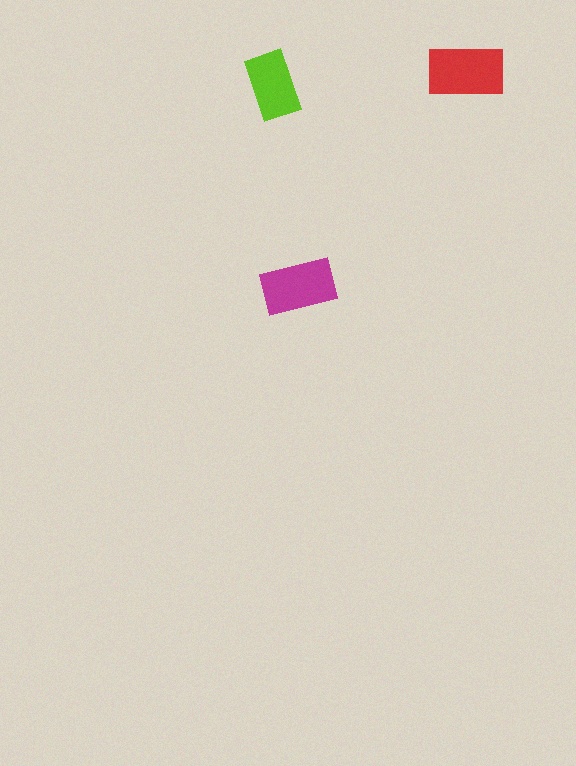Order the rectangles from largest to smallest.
the red one, the magenta one, the lime one.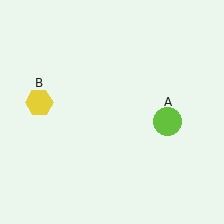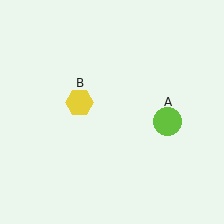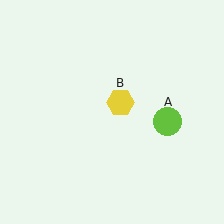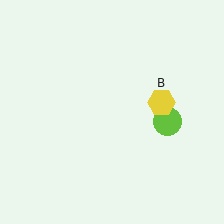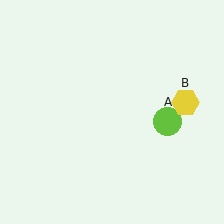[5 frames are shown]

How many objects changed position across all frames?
1 object changed position: yellow hexagon (object B).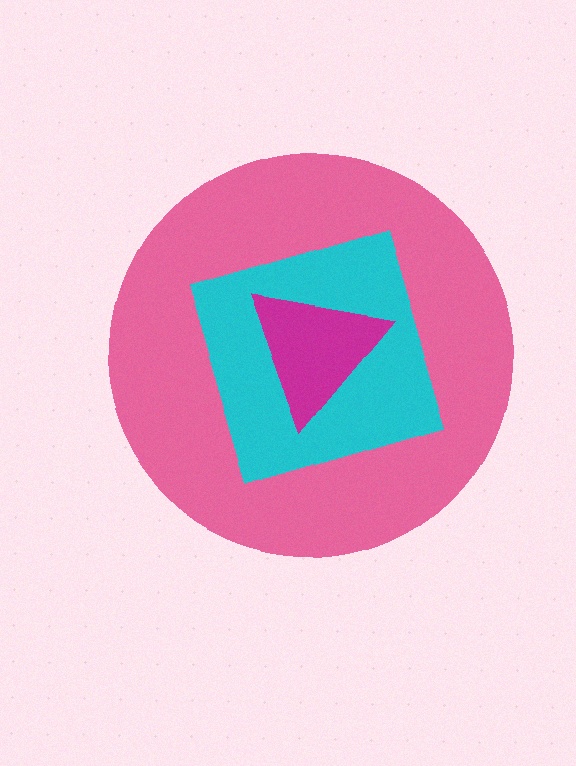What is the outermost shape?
The pink circle.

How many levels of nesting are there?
3.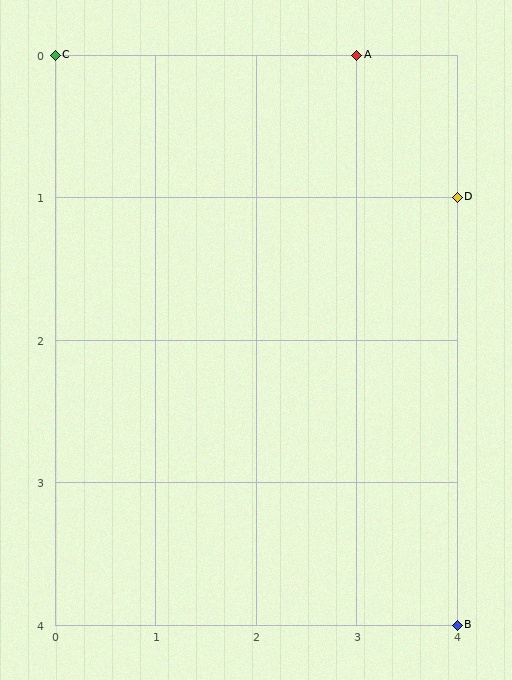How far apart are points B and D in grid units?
Points B and D are 3 rows apart.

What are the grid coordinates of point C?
Point C is at grid coordinates (0, 0).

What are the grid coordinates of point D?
Point D is at grid coordinates (4, 1).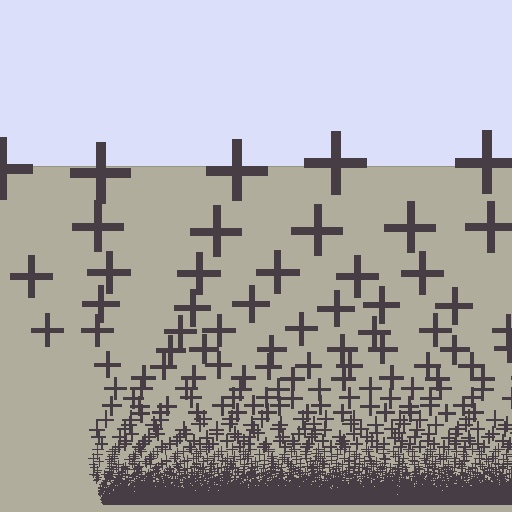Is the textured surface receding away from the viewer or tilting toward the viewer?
The surface appears to tilt toward the viewer. Texture elements get larger and sparser toward the top.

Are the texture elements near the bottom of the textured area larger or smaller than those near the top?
Smaller. The gradient is inverted — elements near the bottom are smaller and denser.